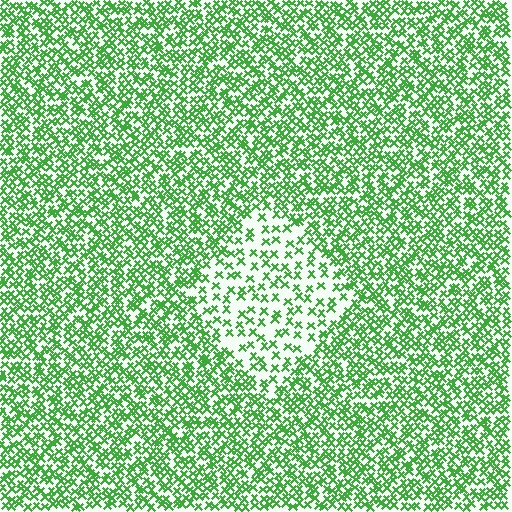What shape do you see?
I see a diamond.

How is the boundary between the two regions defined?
The boundary is defined by a change in element density (approximately 2.2x ratio). All elements are the same color, size, and shape.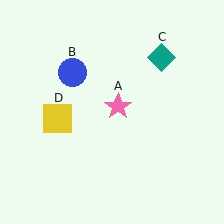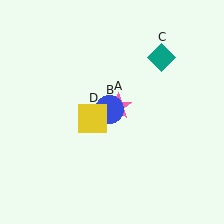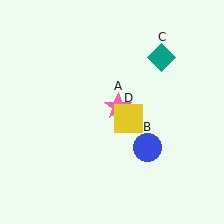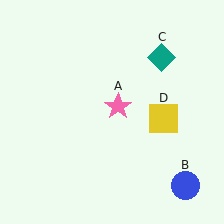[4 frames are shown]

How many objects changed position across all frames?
2 objects changed position: blue circle (object B), yellow square (object D).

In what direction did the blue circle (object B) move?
The blue circle (object B) moved down and to the right.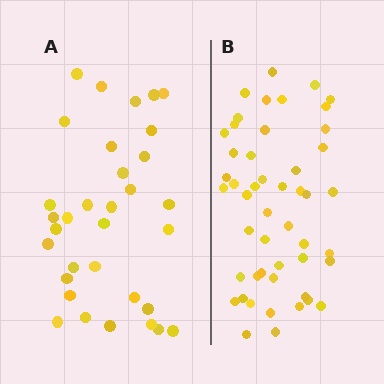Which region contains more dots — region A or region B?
Region B (the right region) has more dots.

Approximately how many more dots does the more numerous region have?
Region B has approximately 15 more dots than region A.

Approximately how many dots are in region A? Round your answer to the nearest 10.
About 30 dots. (The exact count is 33, which rounds to 30.)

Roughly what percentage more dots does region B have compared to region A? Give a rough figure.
About 50% more.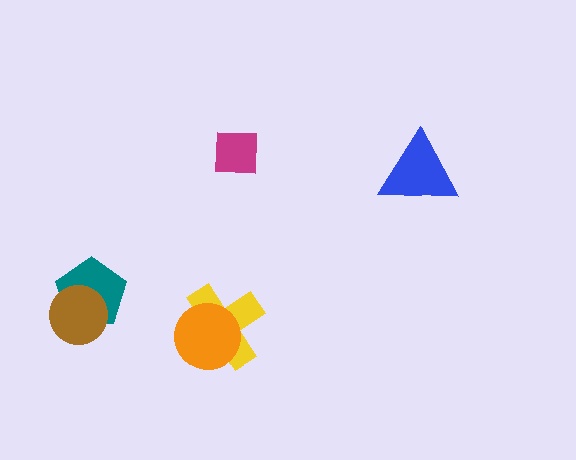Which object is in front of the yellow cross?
The orange circle is in front of the yellow cross.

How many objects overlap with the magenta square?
0 objects overlap with the magenta square.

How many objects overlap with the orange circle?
1 object overlaps with the orange circle.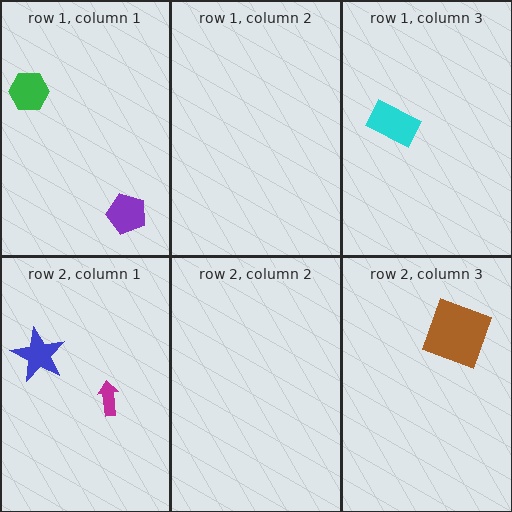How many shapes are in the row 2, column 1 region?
2.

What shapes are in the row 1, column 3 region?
The cyan rectangle.